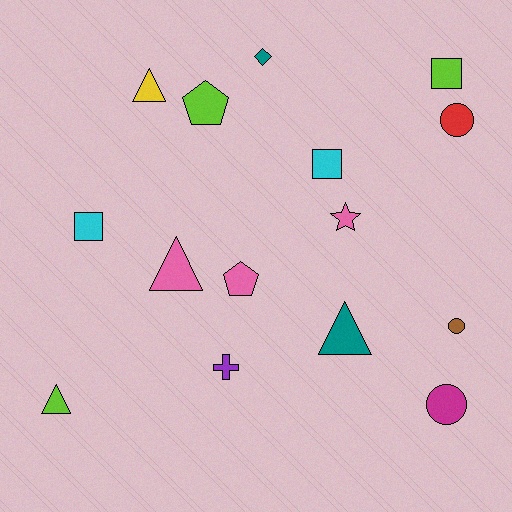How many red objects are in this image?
There is 1 red object.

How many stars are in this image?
There is 1 star.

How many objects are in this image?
There are 15 objects.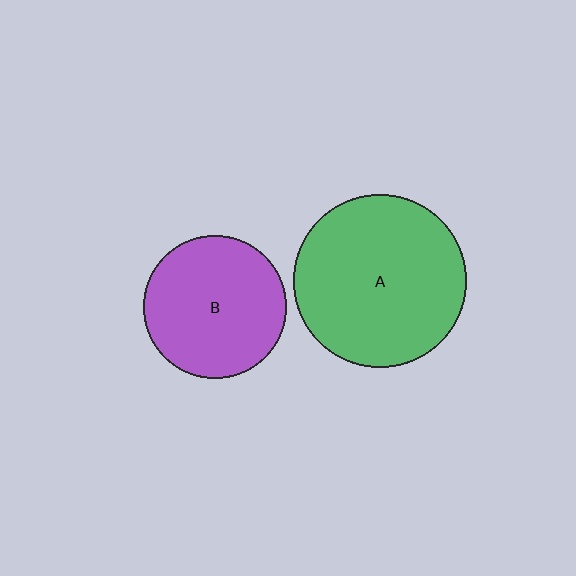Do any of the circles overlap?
No, none of the circles overlap.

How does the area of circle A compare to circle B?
Approximately 1.5 times.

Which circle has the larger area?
Circle A (green).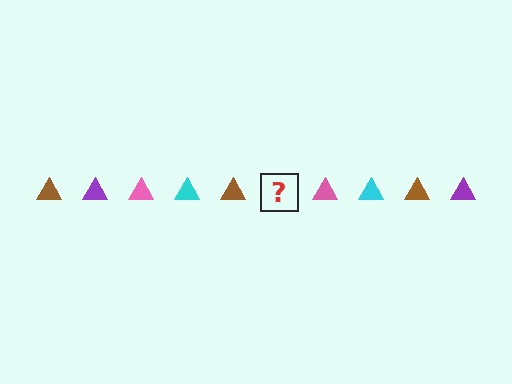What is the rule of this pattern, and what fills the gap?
The rule is that the pattern cycles through brown, purple, pink, cyan triangles. The gap should be filled with a purple triangle.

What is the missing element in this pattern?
The missing element is a purple triangle.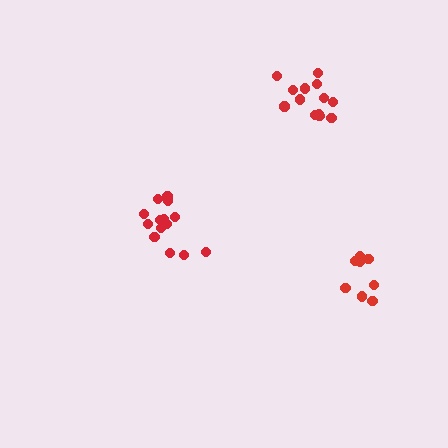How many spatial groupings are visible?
There are 3 spatial groupings.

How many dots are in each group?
Group 1: 14 dots, Group 2: 13 dots, Group 3: 8 dots (35 total).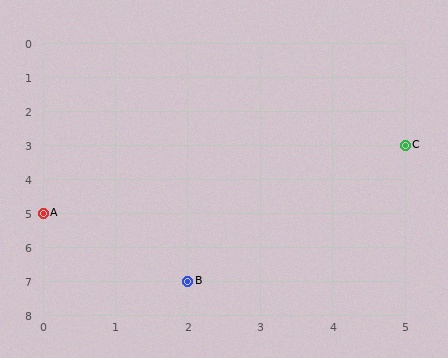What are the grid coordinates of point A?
Point A is at grid coordinates (0, 5).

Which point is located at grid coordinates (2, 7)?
Point B is at (2, 7).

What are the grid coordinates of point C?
Point C is at grid coordinates (5, 3).